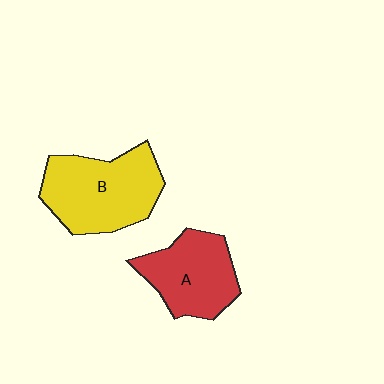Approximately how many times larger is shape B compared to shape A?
Approximately 1.3 times.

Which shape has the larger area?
Shape B (yellow).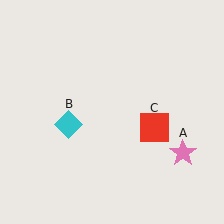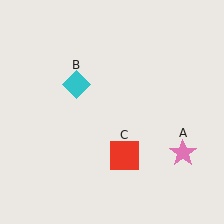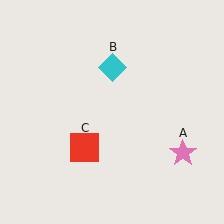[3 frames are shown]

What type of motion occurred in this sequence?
The cyan diamond (object B), red square (object C) rotated clockwise around the center of the scene.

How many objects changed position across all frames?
2 objects changed position: cyan diamond (object B), red square (object C).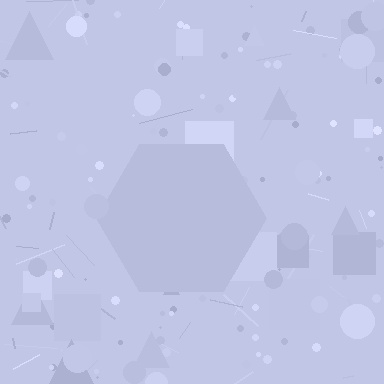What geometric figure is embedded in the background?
A hexagon is embedded in the background.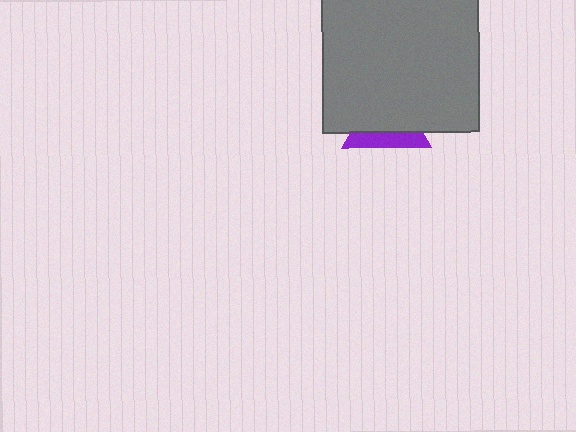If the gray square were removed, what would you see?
You would see the complete purple triangle.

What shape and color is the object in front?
The object in front is a gray square.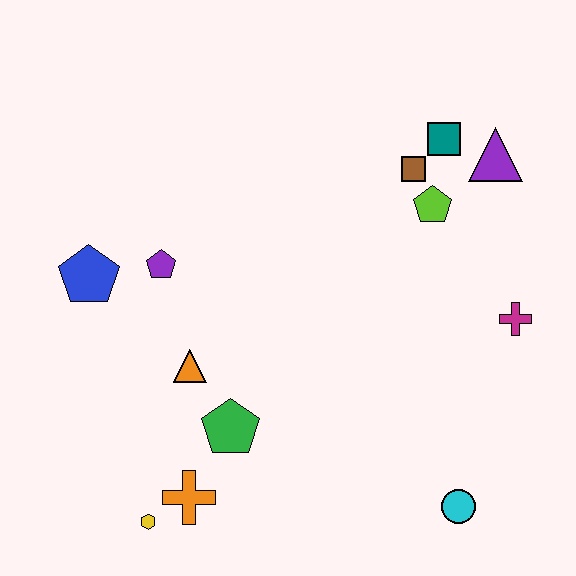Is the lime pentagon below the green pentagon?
No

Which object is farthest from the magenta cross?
The blue pentagon is farthest from the magenta cross.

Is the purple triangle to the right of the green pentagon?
Yes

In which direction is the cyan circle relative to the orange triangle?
The cyan circle is to the right of the orange triangle.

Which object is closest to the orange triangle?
The green pentagon is closest to the orange triangle.